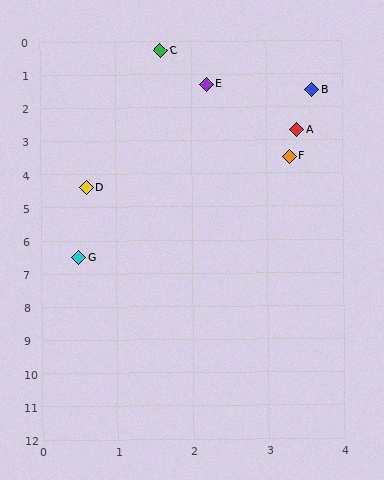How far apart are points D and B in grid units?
Points D and B are about 4.2 grid units apart.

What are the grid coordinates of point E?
Point E is at approximately (2.2, 1.3).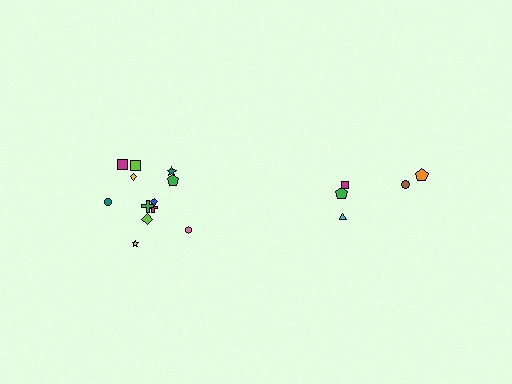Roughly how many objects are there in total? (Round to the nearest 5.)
Roughly 15 objects in total.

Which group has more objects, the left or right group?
The left group.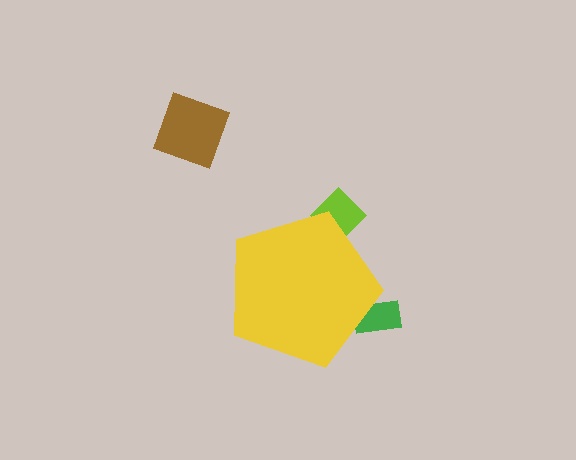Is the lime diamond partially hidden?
Yes, the lime diamond is partially hidden behind the yellow pentagon.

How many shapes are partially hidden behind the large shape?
2 shapes are partially hidden.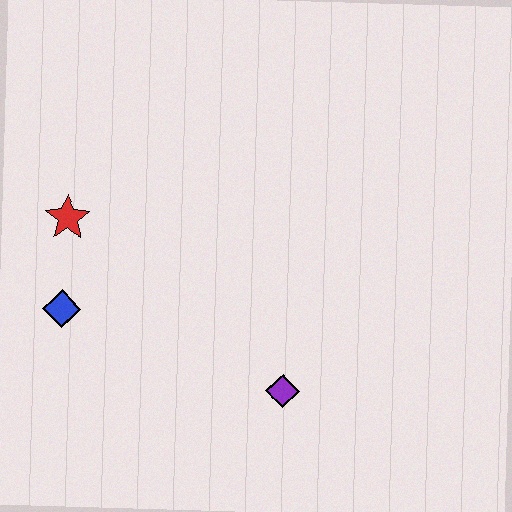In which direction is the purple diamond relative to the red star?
The purple diamond is to the right of the red star.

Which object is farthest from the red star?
The purple diamond is farthest from the red star.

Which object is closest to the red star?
The blue diamond is closest to the red star.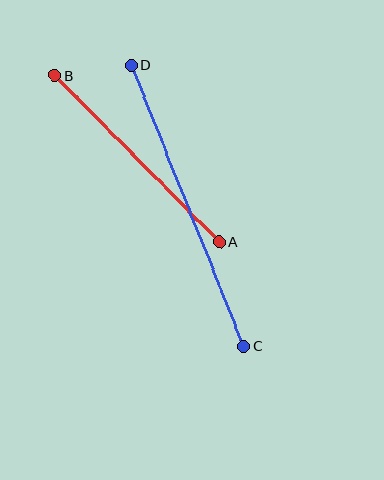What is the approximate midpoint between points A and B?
The midpoint is at approximately (137, 158) pixels.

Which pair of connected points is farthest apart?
Points C and D are farthest apart.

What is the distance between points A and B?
The distance is approximately 234 pixels.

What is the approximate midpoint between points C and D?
The midpoint is at approximately (187, 206) pixels.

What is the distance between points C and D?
The distance is approximately 303 pixels.